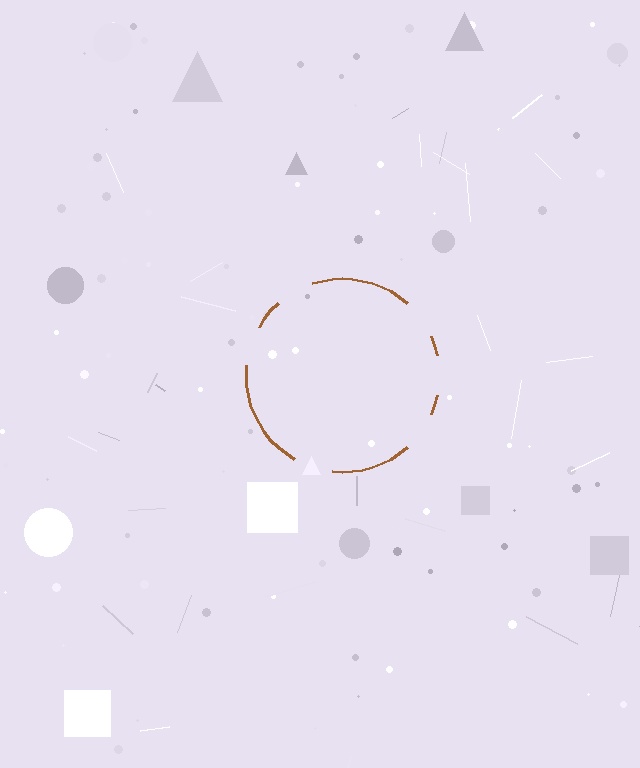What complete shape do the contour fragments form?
The contour fragments form a circle.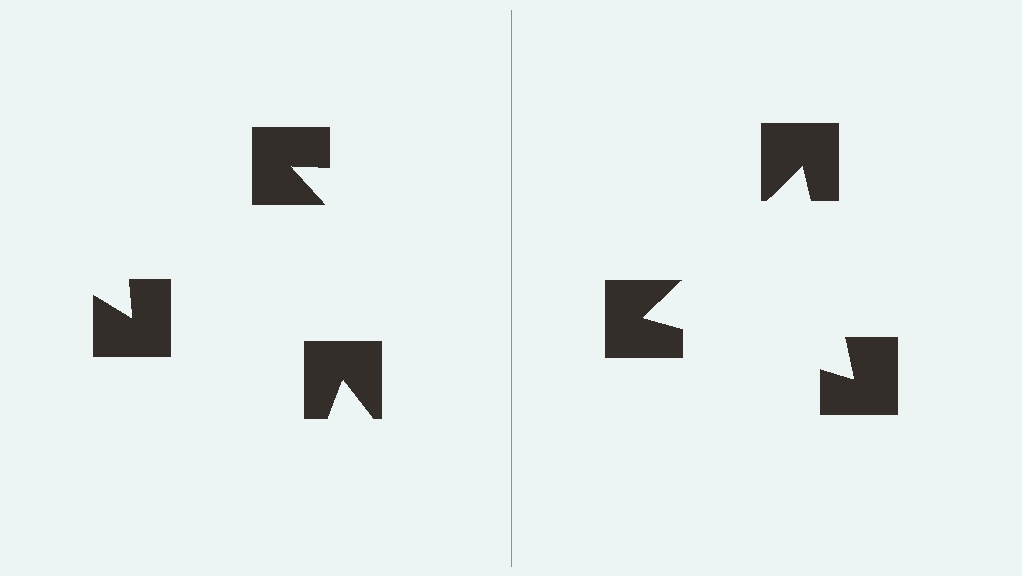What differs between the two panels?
The notched squares are positioned identically on both sides; only the wedge orientations differ. On the right they align to a triangle; on the left they are misaligned.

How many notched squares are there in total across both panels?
6 — 3 on each side.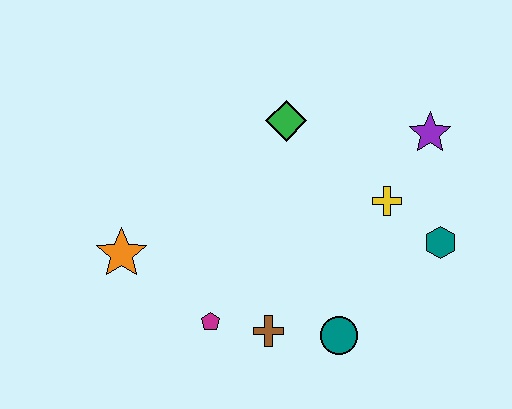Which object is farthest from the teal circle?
The orange star is farthest from the teal circle.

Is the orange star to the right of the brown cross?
No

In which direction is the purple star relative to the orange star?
The purple star is to the right of the orange star.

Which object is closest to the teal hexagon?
The yellow cross is closest to the teal hexagon.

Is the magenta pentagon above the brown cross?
Yes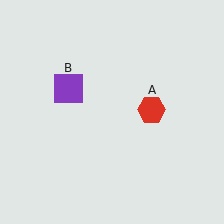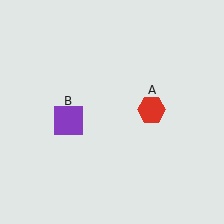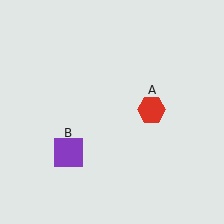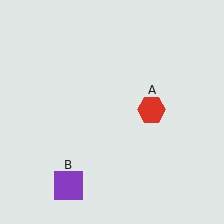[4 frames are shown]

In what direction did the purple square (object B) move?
The purple square (object B) moved down.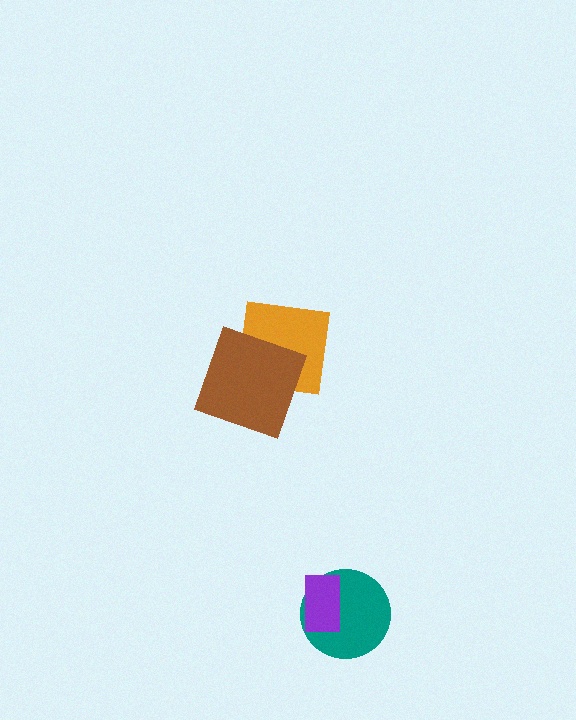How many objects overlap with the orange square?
1 object overlaps with the orange square.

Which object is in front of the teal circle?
The purple rectangle is in front of the teal circle.